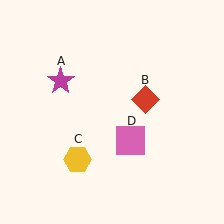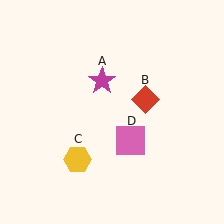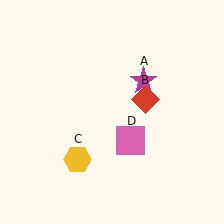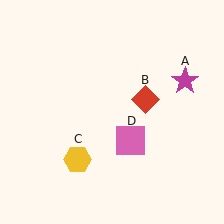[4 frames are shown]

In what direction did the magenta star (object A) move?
The magenta star (object A) moved right.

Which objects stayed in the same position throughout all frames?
Red diamond (object B) and yellow hexagon (object C) and pink square (object D) remained stationary.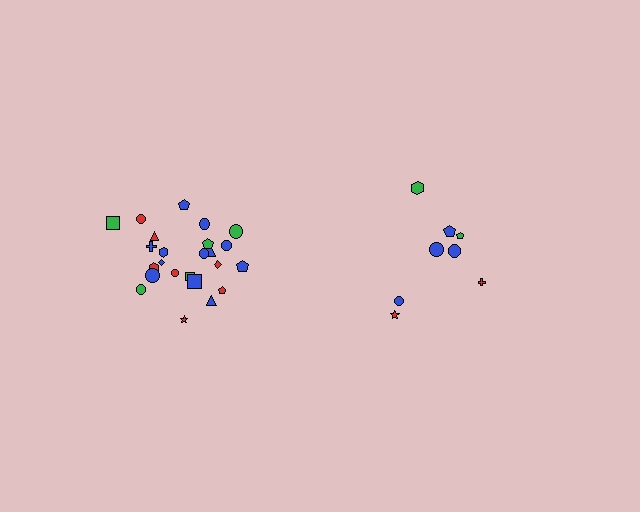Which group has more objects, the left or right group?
The left group.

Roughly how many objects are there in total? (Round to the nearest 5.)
Roughly 35 objects in total.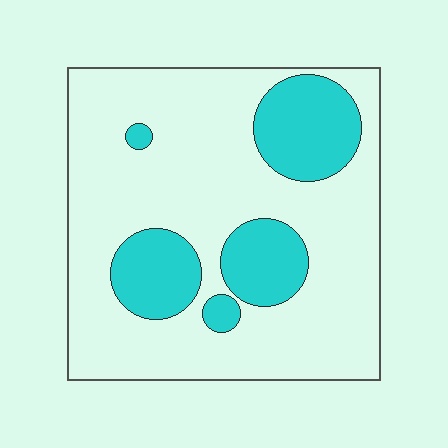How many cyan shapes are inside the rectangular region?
5.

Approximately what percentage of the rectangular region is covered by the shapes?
Approximately 25%.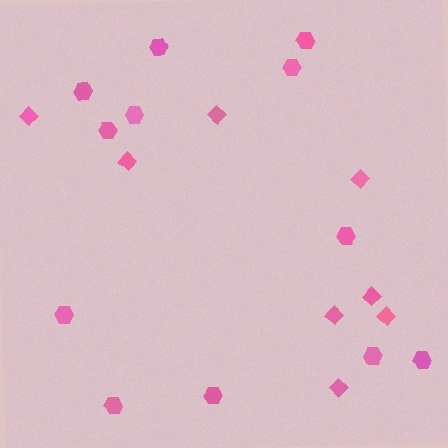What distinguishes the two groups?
There are 2 groups: one group of hexagons (12) and one group of diamonds (8).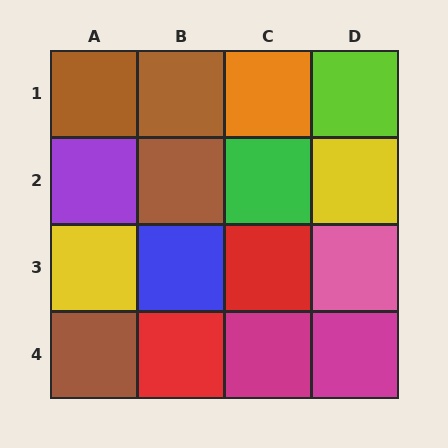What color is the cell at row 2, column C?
Green.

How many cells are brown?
4 cells are brown.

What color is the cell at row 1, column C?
Orange.